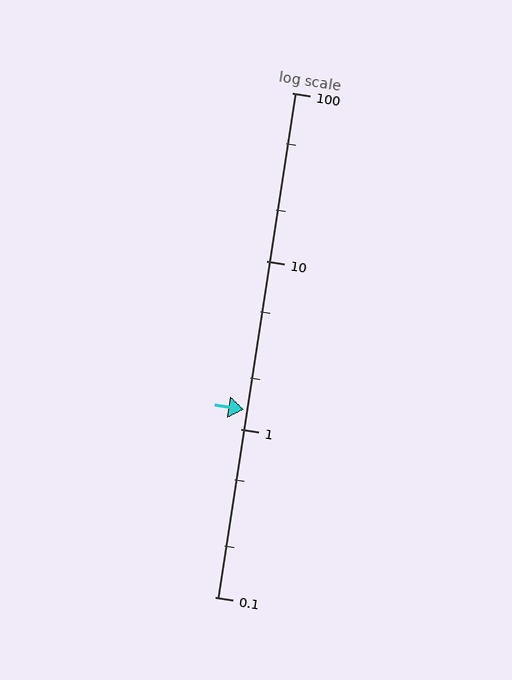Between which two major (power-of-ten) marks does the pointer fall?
The pointer is between 1 and 10.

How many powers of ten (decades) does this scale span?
The scale spans 3 decades, from 0.1 to 100.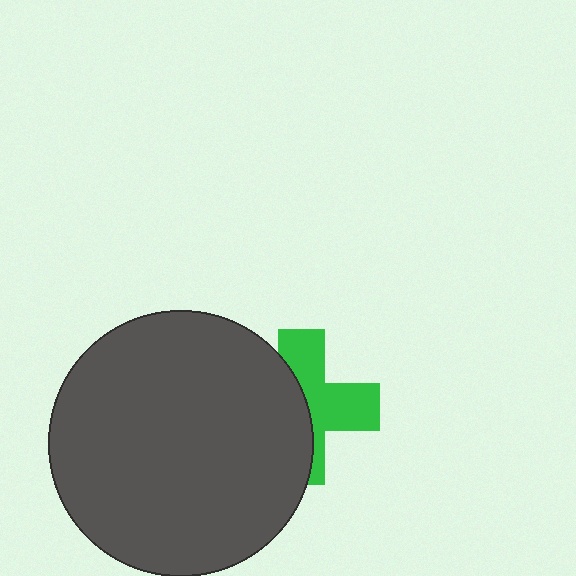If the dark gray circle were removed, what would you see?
You would see the complete green cross.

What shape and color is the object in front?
The object in front is a dark gray circle.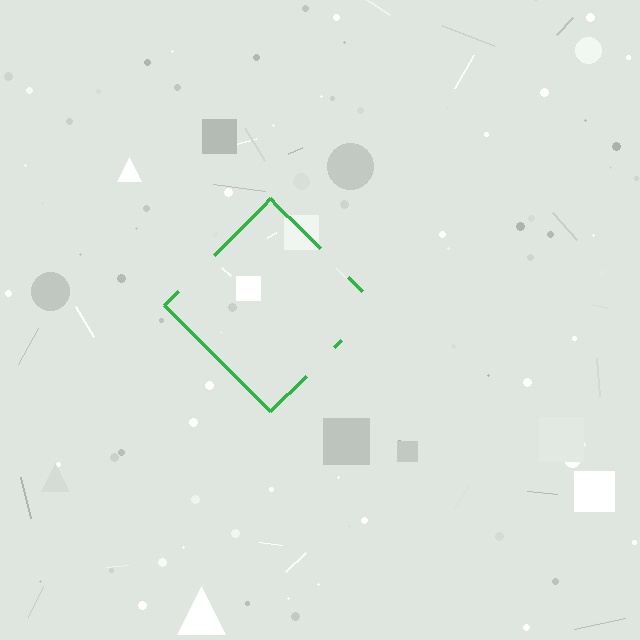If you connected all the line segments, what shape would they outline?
They would outline a diamond.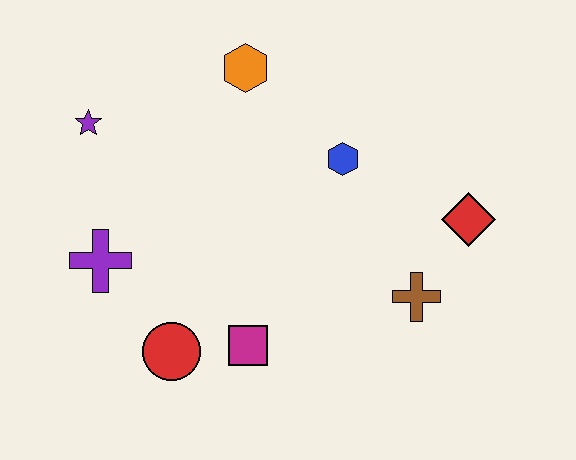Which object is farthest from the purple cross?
The red diamond is farthest from the purple cross.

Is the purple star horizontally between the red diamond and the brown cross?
No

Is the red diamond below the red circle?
No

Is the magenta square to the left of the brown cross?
Yes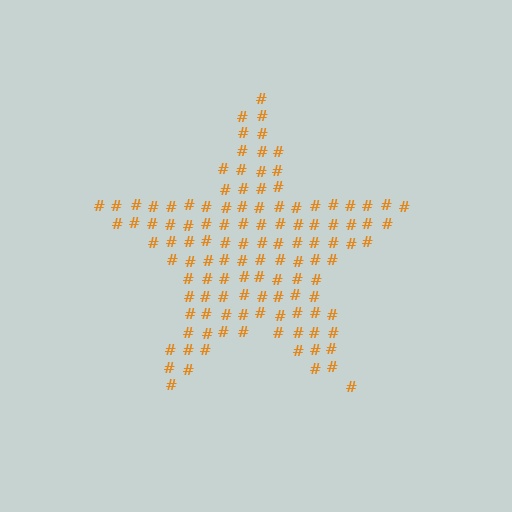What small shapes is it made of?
It is made of small hash symbols.